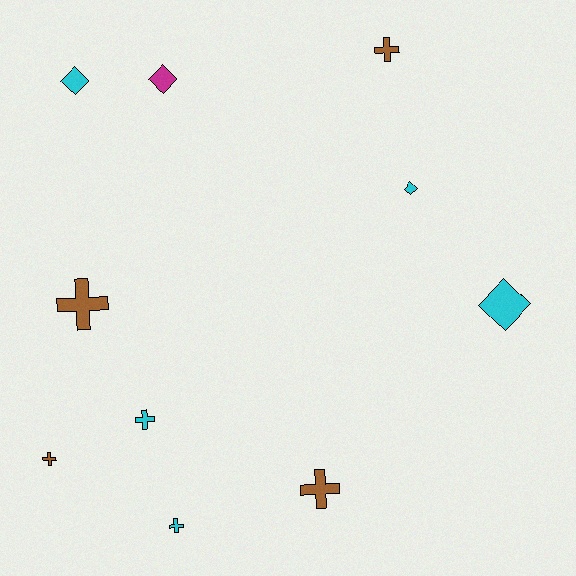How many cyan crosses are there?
There are 2 cyan crosses.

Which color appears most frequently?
Cyan, with 5 objects.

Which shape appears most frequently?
Cross, with 6 objects.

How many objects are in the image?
There are 10 objects.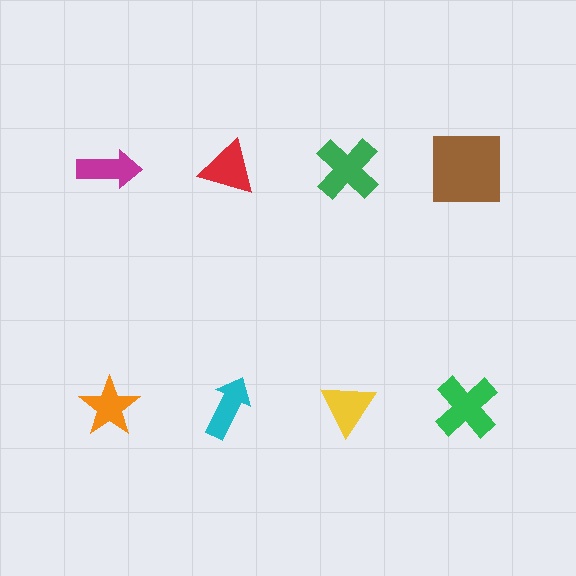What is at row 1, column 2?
A red triangle.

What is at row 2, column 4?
A green cross.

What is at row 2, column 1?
An orange star.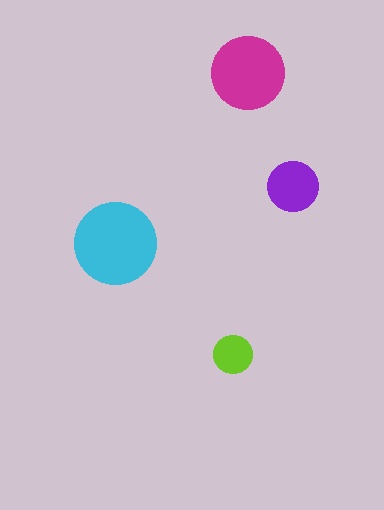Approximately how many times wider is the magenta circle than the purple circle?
About 1.5 times wider.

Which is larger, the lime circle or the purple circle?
The purple one.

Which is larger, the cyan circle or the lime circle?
The cyan one.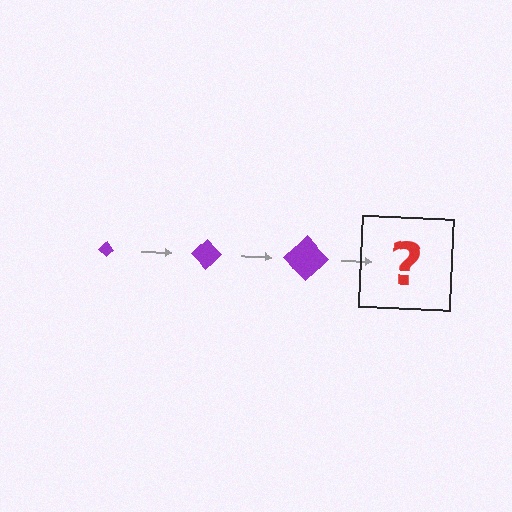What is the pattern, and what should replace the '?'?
The pattern is that the diamond gets progressively larger each step. The '?' should be a purple diamond, larger than the previous one.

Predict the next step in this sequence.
The next step is a purple diamond, larger than the previous one.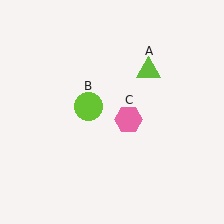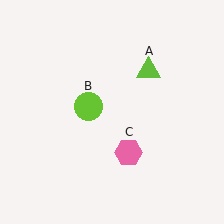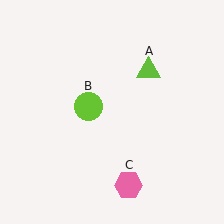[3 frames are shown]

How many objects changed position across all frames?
1 object changed position: pink hexagon (object C).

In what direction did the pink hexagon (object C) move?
The pink hexagon (object C) moved down.